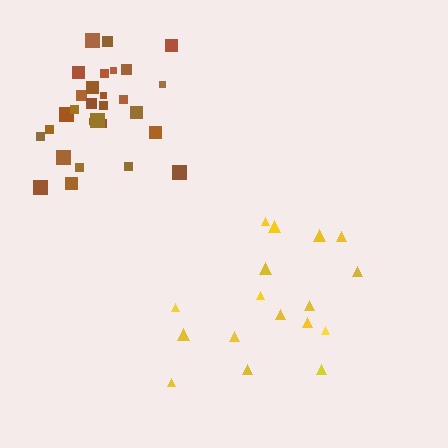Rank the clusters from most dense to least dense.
brown, yellow.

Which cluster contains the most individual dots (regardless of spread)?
Brown (30).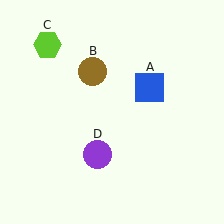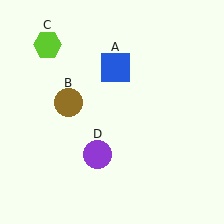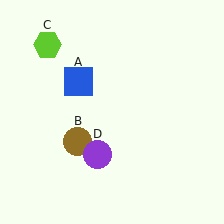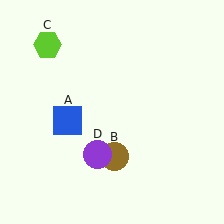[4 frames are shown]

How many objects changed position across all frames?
2 objects changed position: blue square (object A), brown circle (object B).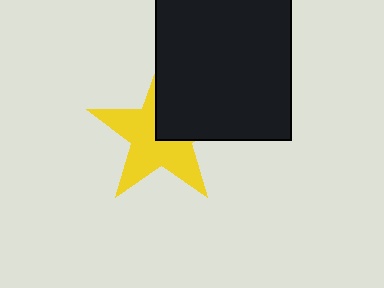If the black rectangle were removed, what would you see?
You would see the complete yellow star.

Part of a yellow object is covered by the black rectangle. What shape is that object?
It is a star.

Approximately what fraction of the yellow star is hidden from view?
Roughly 37% of the yellow star is hidden behind the black rectangle.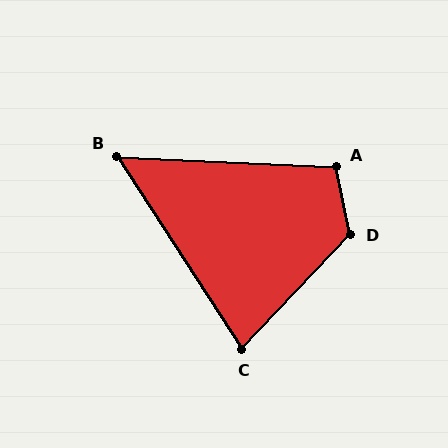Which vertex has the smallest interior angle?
B, at approximately 55 degrees.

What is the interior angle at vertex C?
Approximately 76 degrees (acute).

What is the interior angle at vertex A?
Approximately 104 degrees (obtuse).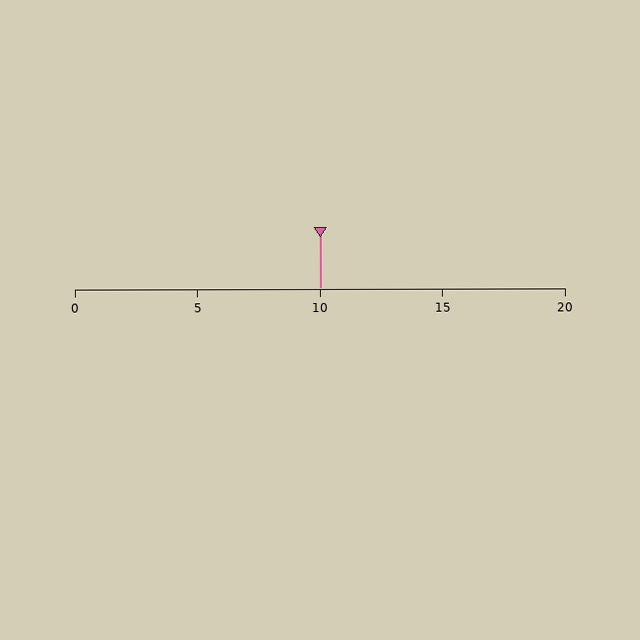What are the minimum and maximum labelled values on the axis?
The axis runs from 0 to 20.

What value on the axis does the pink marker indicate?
The marker indicates approximately 10.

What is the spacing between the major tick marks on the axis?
The major ticks are spaced 5 apart.